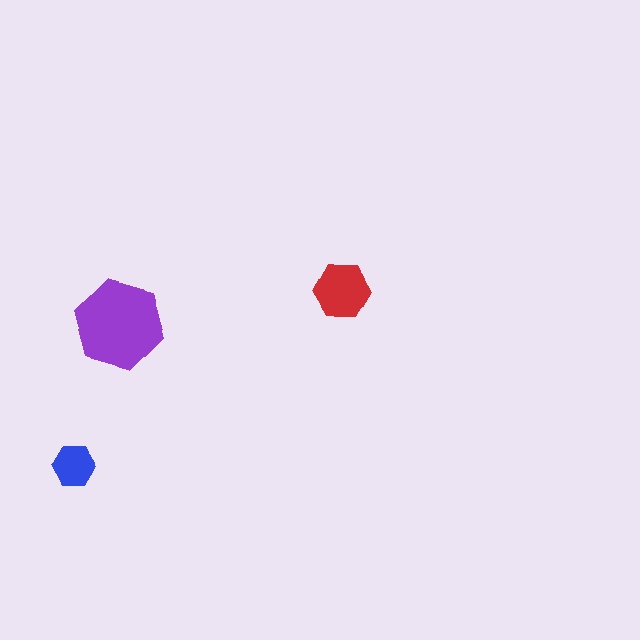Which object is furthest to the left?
The blue hexagon is leftmost.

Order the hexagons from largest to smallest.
the purple one, the red one, the blue one.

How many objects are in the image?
There are 3 objects in the image.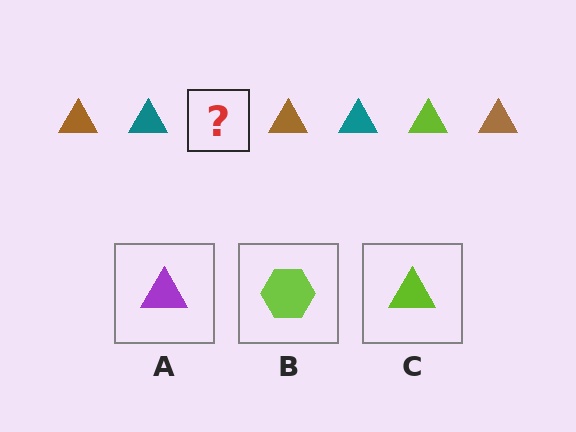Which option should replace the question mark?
Option C.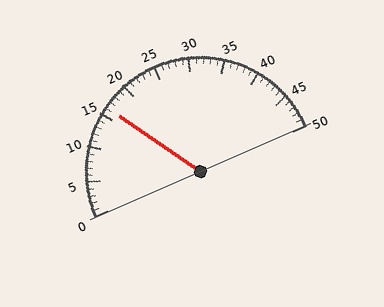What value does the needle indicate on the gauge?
The needle indicates approximately 16.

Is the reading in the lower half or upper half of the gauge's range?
The reading is in the lower half of the range (0 to 50).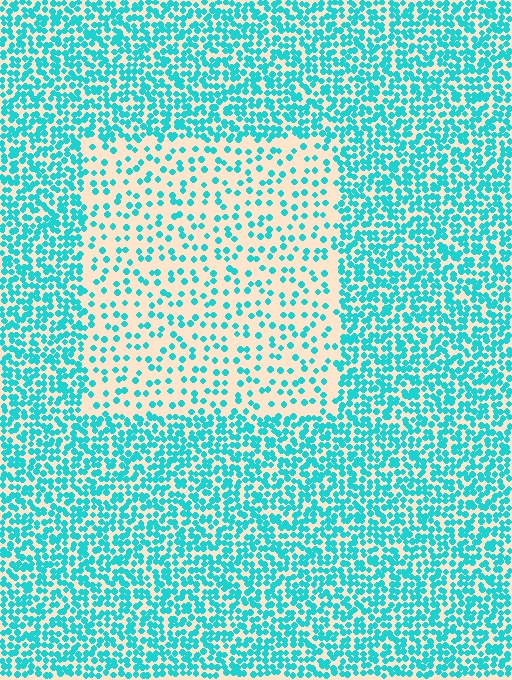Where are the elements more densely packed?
The elements are more densely packed outside the rectangle boundary.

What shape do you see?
I see a rectangle.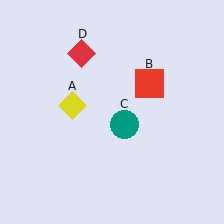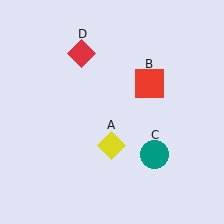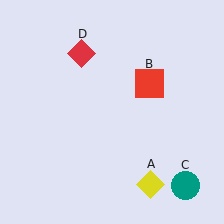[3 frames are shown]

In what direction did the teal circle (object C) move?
The teal circle (object C) moved down and to the right.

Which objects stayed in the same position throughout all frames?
Red square (object B) and red diamond (object D) remained stationary.